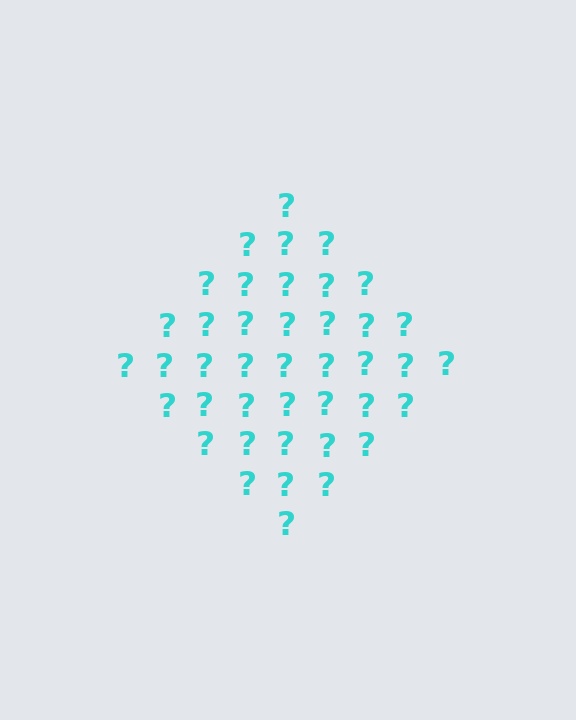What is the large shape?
The large shape is a diamond.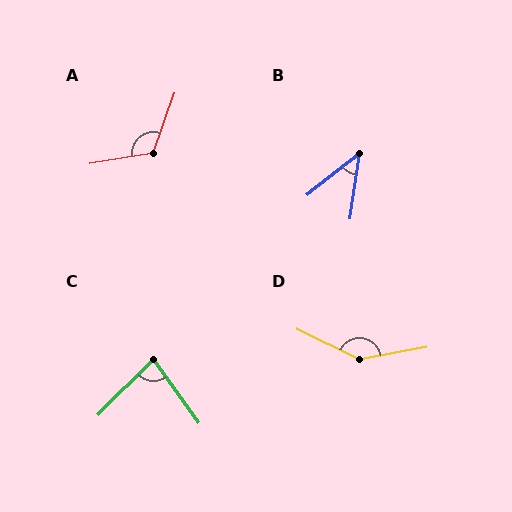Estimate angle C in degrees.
Approximately 80 degrees.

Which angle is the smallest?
B, at approximately 43 degrees.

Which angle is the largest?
D, at approximately 143 degrees.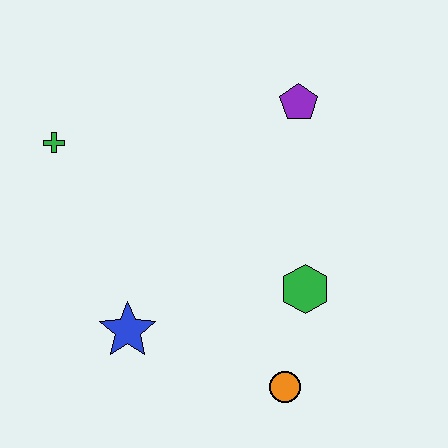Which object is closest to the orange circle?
The green hexagon is closest to the orange circle.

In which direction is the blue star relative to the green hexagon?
The blue star is to the left of the green hexagon.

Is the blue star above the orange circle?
Yes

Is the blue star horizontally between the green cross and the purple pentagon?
Yes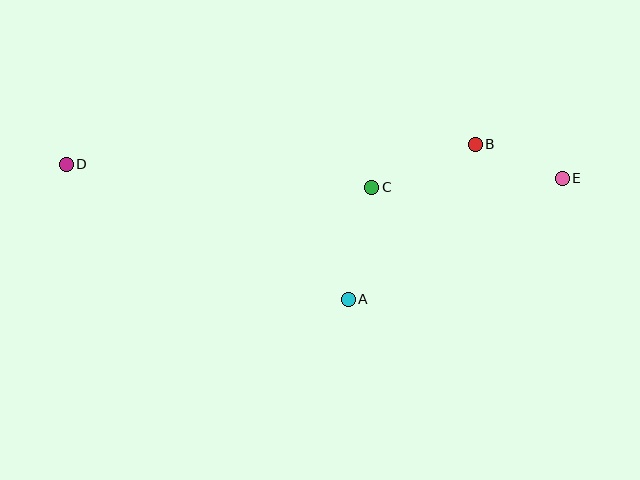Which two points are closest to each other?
Points B and E are closest to each other.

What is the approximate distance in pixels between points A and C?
The distance between A and C is approximately 115 pixels.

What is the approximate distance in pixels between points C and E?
The distance between C and E is approximately 191 pixels.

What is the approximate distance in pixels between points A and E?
The distance between A and E is approximately 246 pixels.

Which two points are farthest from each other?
Points D and E are farthest from each other.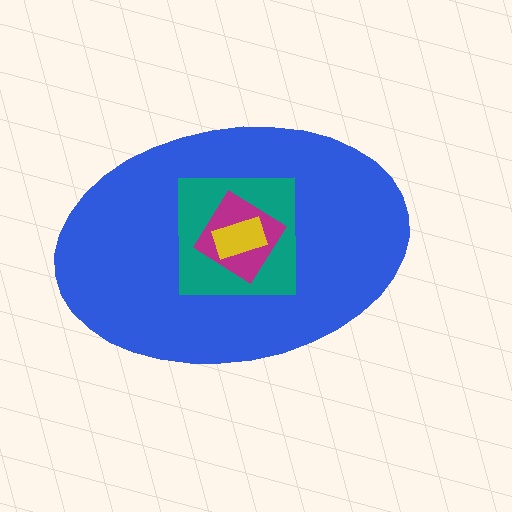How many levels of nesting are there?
4.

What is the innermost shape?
The yellow rectangle.